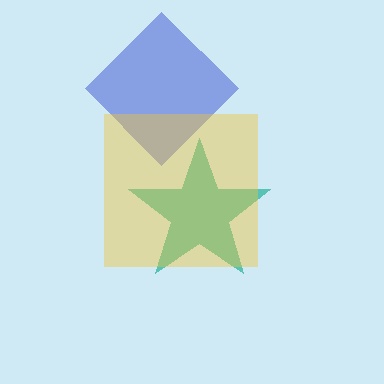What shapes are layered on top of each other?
The layered shapes are: a teal star, a blue diamond, a yellow square.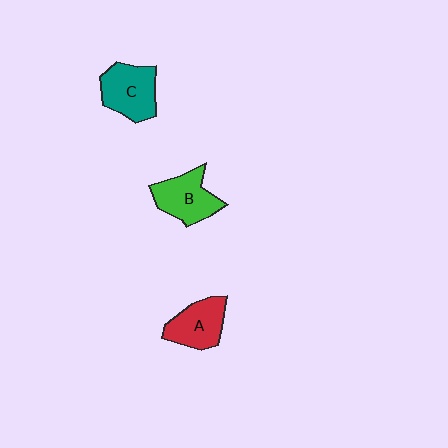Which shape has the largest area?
Shape C (teal).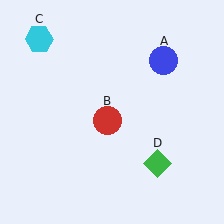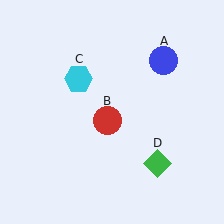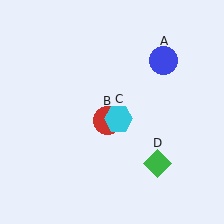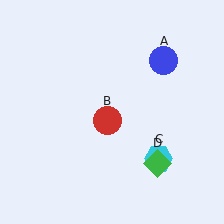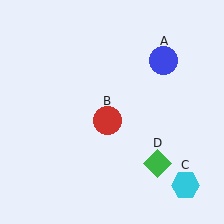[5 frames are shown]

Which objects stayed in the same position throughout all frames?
Blue circle (object A) and red circle (object B) and green diamond (object D) remained stationary.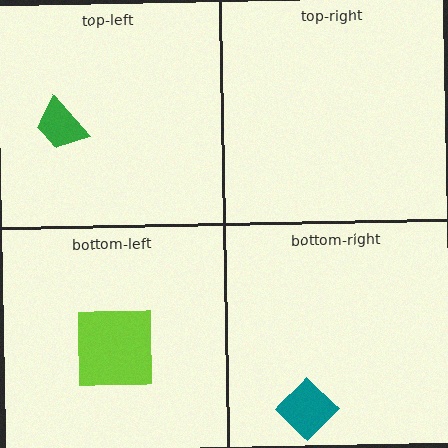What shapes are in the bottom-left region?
The lime square.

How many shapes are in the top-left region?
1.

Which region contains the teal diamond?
The bottom-right region.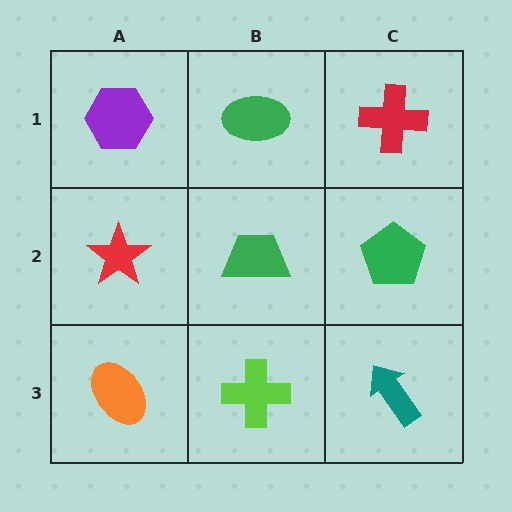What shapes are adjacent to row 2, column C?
A red cross (row 1, column C), a teal arrow (row 3, column C), a green trapezoid (row 2, column B).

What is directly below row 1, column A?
A red star.